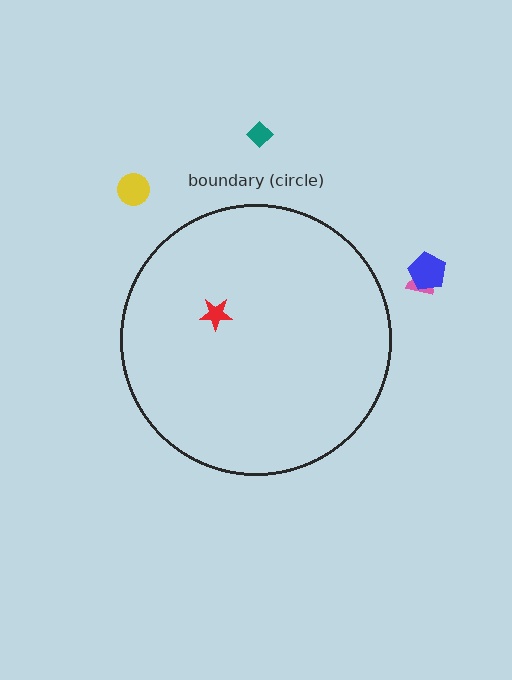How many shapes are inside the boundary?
1 inside, 4 outside.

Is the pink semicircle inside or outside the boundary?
Outside.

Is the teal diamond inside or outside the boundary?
Outside.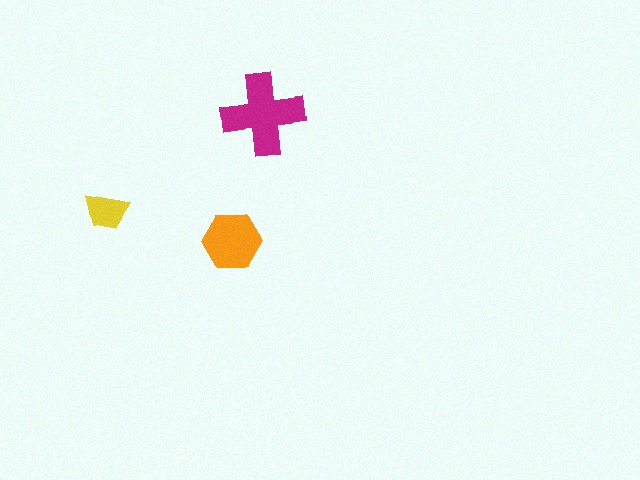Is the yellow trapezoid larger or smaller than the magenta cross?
Smaller.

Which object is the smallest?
The yellow trapezoid.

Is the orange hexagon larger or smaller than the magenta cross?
Smaller.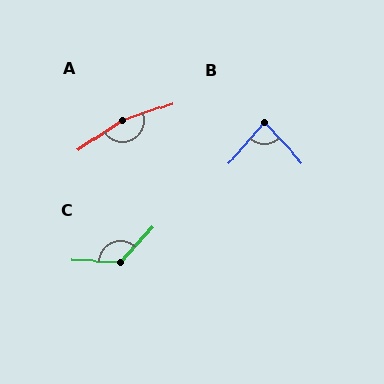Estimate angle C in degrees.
Approximately 132 degrees.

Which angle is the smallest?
B, at approximately 84 degrees.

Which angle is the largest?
A, at approximately 165 degrees.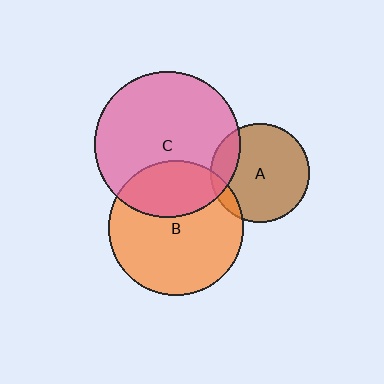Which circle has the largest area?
Circle C (pink).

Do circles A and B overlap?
Yes.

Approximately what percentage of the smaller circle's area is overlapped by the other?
Approximately 10%.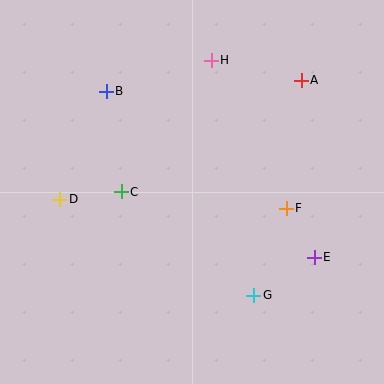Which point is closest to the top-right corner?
Point A is closest to the top-right corner.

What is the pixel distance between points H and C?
The distance between H and C is 159 pixels.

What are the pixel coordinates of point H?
Point H is at (211, 60).